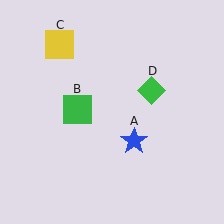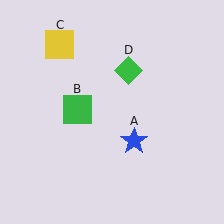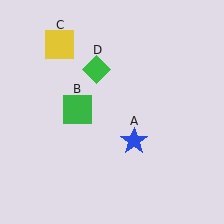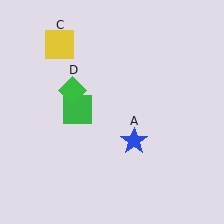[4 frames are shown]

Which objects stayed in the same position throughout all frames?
Blue star (object A) and green square (object B) and yellow square (object C) remained stationary.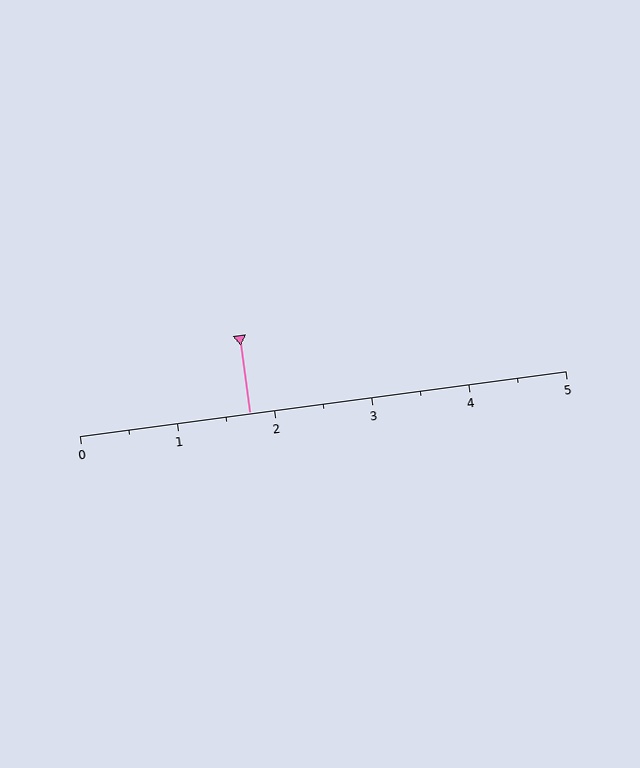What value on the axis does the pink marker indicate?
The marker indicates approximately 1.8.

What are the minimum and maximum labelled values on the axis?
The axis runs from 0 to 5.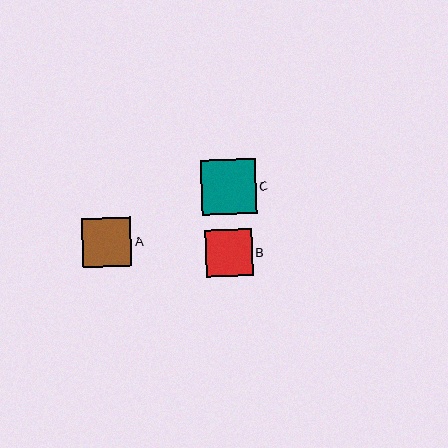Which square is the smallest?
Square B is the smallest with a size of approximately 47 pixels.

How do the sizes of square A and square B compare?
Square A and square B are approximately the same size.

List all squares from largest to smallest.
From largest to smallest: C, A, B.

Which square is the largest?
Square C is the largest with a size of approximately 55 pixels.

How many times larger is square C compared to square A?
Square C is approximately 1.1 times the size of square A.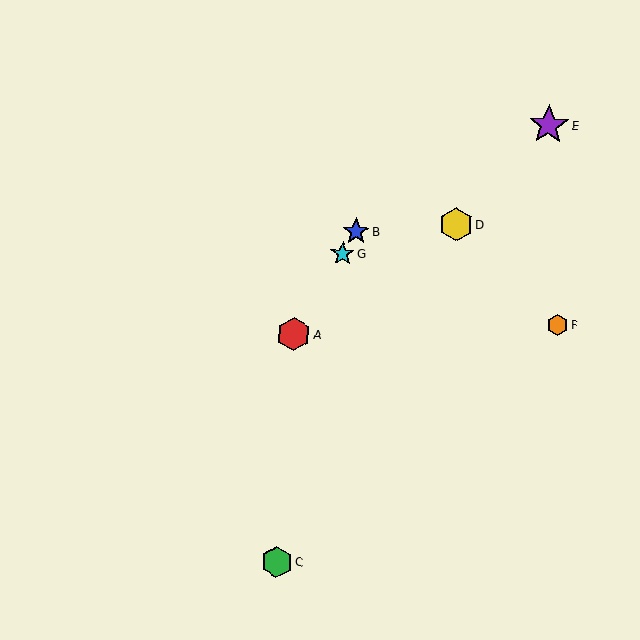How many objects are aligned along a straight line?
3 objects (A, B, G) are aligned along a straight line.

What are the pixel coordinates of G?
Object G is at (342, 254).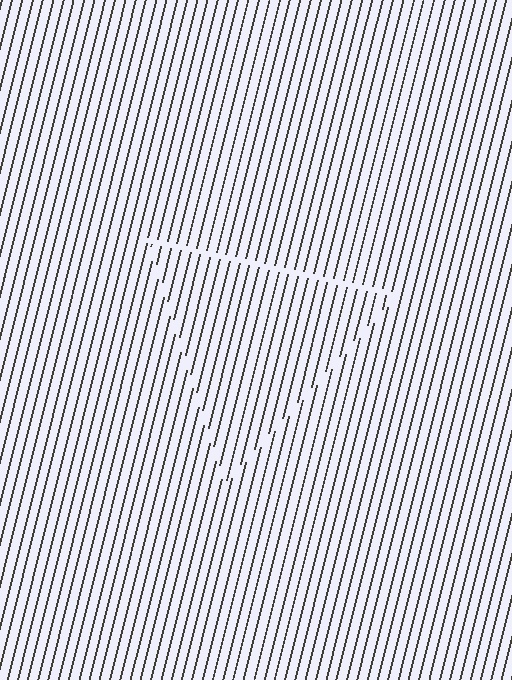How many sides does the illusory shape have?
3 sides — the line-ends trace a triangle.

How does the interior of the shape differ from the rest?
The interior of the shape contains the same grating, shifted by half a period — the contour is defined by the phase discontinuity where line-ends from the inner and outer gratings abut.